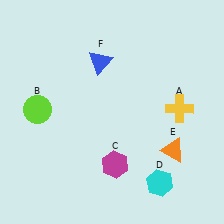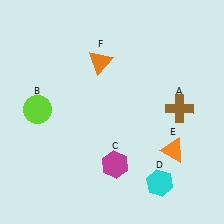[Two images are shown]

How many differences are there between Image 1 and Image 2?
There are 2 differences between the two images.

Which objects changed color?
A changed from yellow to brown. F changed from blue to orange.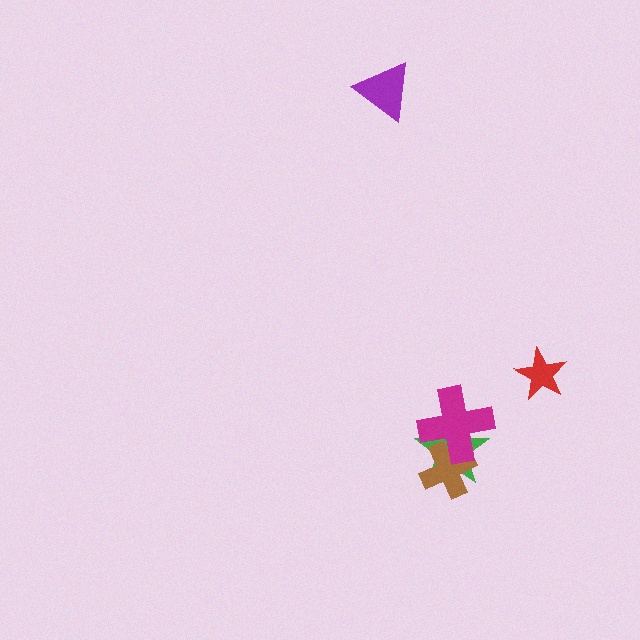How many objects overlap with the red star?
0 objects overlap with the red star.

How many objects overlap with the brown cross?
2 objects overlap with the brown cross.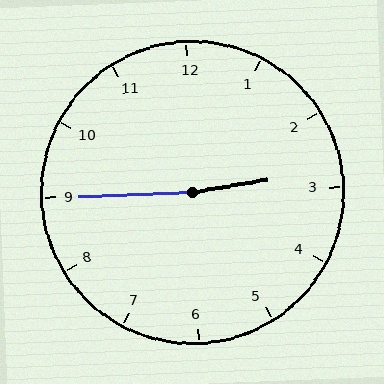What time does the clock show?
2:45.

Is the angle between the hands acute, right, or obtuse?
It is obtuse.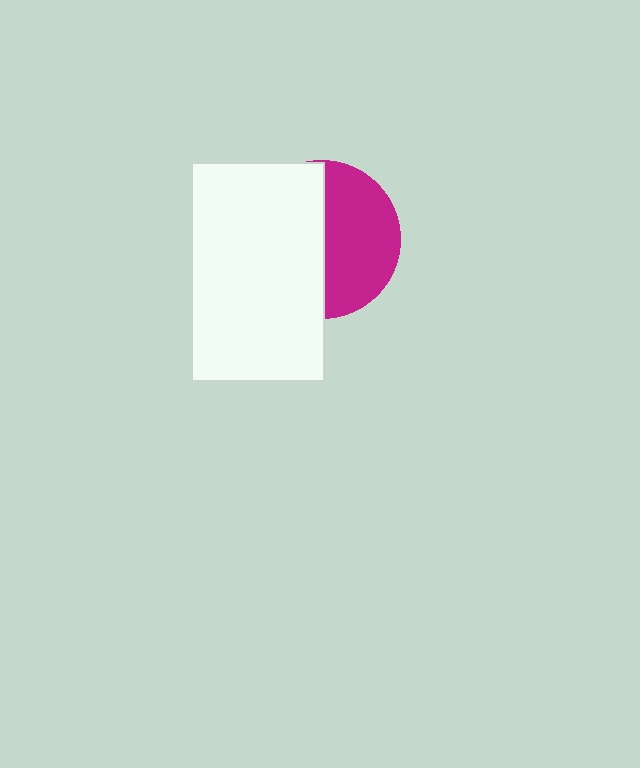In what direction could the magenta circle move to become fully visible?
The magenta circle could move right. That would shift it out from behind the white rectangle entirely.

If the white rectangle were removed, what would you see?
You would see the complete magenta circle.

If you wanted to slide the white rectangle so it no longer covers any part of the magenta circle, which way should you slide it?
Slide it left — that is the most direct way to separate the two shapes.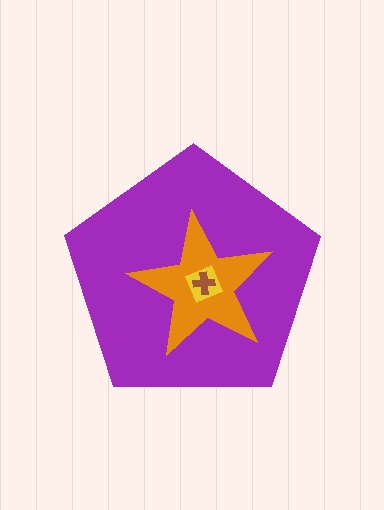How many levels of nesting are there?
4.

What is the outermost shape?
The purple pentagon.